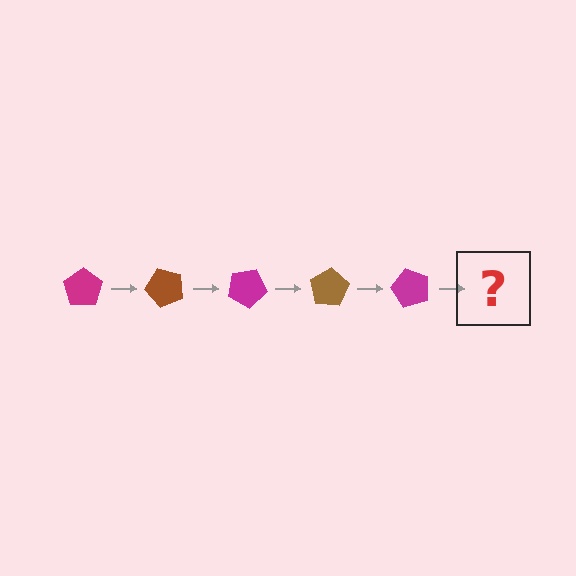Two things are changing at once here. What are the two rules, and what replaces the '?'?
The two rules are that it rotates 50 degrees each step and the color cycles through magenta and brown. The '?' should be a brown pentagon, rotated 250 degrees from the start.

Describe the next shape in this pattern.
It should be a brown pentagon, rotated 250 degrees from the start.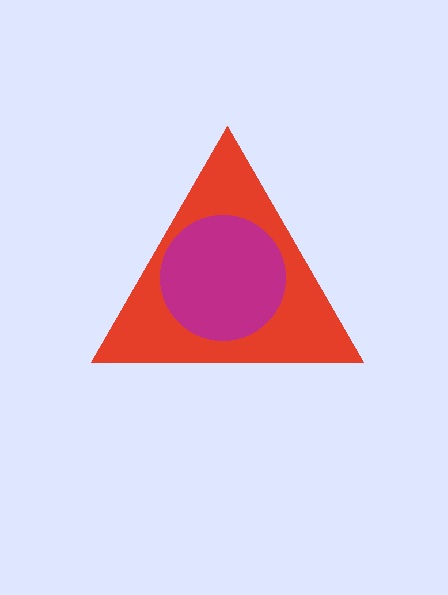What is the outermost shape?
The red triangle.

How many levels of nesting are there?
2.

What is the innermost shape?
The magenta circle.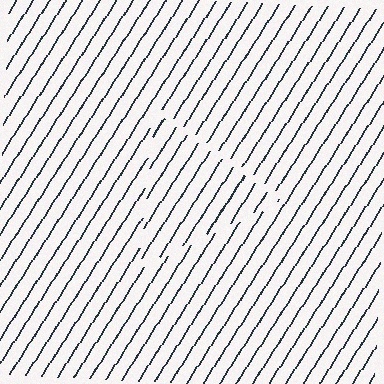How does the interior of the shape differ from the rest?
The interior of the shape contains the same grating, shifted by half a period — the contour is defined by the phase discontinuity where line-ends from the inner and outer gratings abut.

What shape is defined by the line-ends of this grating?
An illusory triangle. The interior of the shape contains the same grating, shifted by half a period — the contour is defined by the phase discontinuity where line-ends from the inner and outer gratings abut.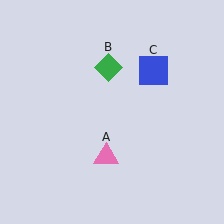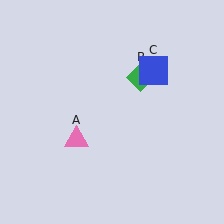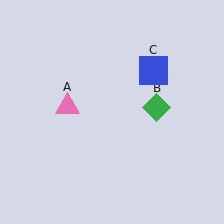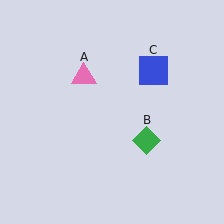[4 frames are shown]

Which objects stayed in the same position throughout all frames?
Blue square (object C) remained stationary.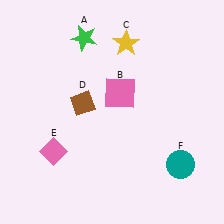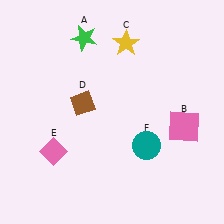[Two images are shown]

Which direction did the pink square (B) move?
The pink square (B) moved right.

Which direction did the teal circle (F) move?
The teal circle (F) moved left.